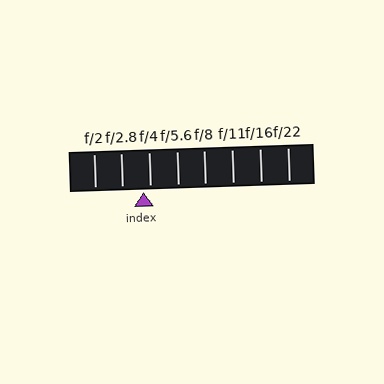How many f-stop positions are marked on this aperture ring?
There are 8 f-stop positions marked.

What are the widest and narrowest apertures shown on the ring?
The widest aperture shown is f/2 and the narrowest is f/22.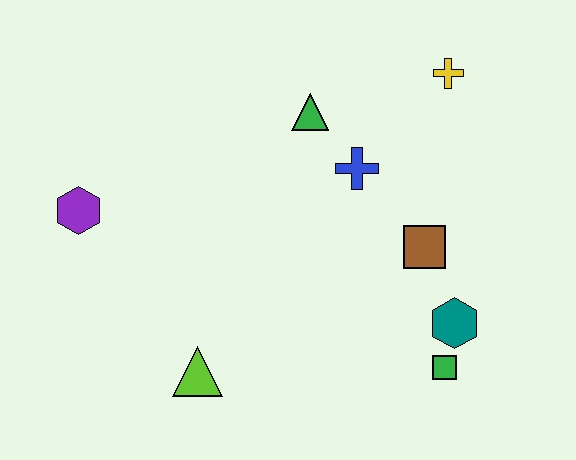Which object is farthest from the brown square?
The purple hexagon is farthest from the brown square.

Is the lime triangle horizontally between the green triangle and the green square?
No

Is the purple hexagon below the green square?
No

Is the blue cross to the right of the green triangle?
Yes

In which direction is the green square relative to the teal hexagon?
The green square is below the teal hexagon.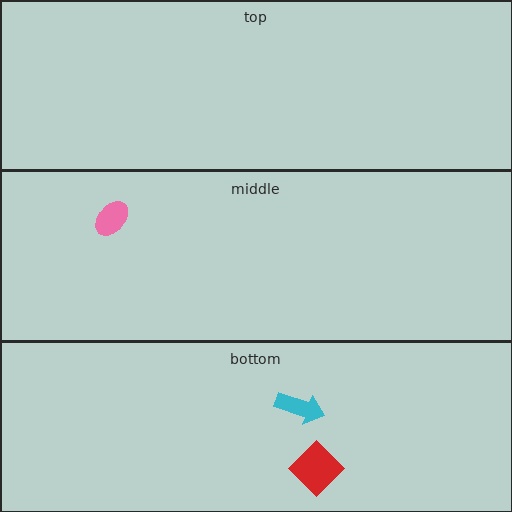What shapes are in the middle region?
The pink ellipse.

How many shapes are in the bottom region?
2.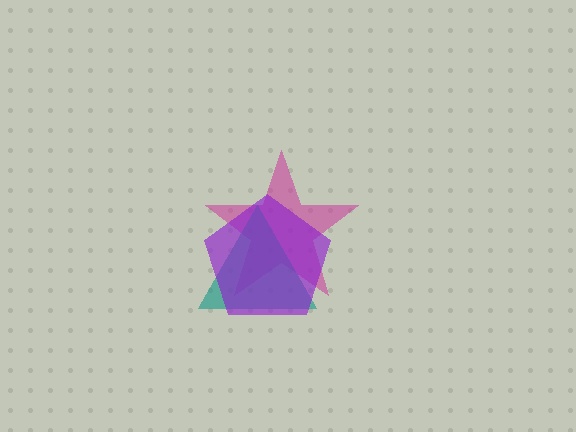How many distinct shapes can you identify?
There are 3 distinct shapes: a magenta star, a teal triangle, a purple pentagon.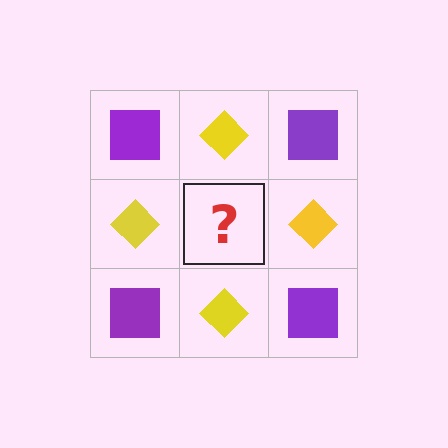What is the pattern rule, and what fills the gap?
The rule is that it alternates purple square and yellow diamond in a checkerboard pattern. The gap should be filled with a purple square.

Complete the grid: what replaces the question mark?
The question mark should be replaced with a purple square.